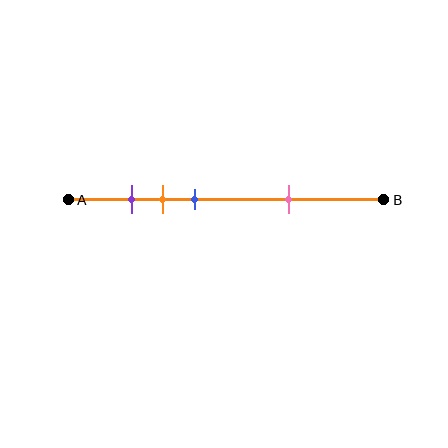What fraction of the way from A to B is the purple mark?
The purple mark is approximately 20% (0.2) of the way from A to B.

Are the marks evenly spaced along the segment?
No, the marks are not evenly spaced.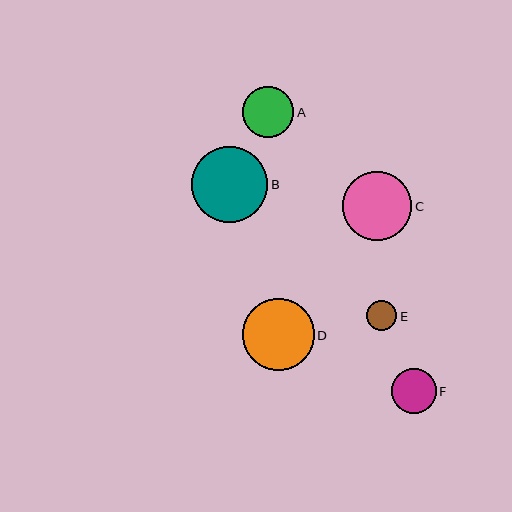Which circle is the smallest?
Circle E is the smallest with a size of approximately 30 pixels.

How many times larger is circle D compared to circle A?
Circle D is approximately 1.4 times the size of circle A.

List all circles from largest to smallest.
From largest to smallest: B, D, C, A, F, E.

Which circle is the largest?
Circle B is the largest with a size of approximately 76 pixels.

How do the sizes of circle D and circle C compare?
Circle D and circle C are approximately the same size.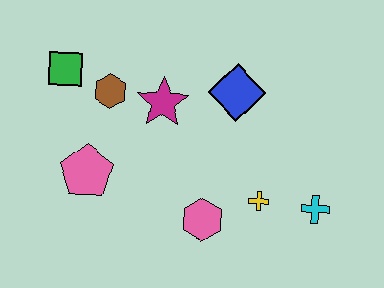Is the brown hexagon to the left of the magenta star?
Yes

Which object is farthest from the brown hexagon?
The cyan cross is farthest from the brown hexagon.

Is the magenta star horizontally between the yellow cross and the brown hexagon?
Yes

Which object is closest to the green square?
The brown hexagon is closest to the green square.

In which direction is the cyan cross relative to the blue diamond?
The cyan cross is below the blue diamond.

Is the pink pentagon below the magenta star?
Yes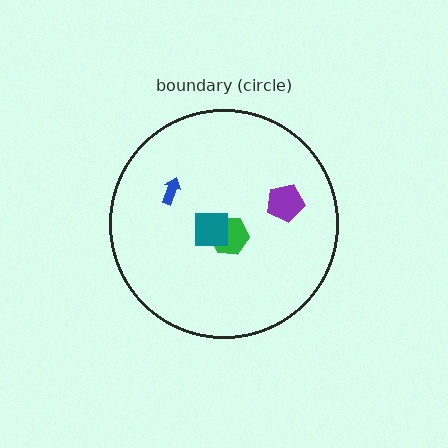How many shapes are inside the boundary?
4 inside, 0 outside.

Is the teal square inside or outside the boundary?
Inside.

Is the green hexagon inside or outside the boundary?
Inside.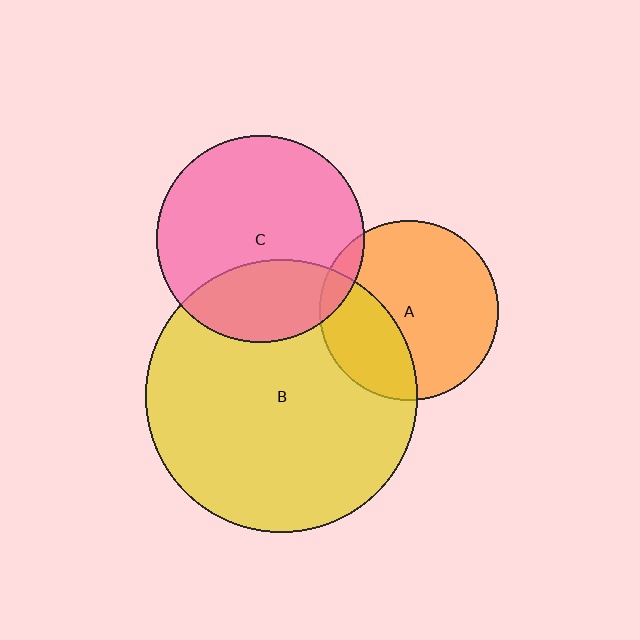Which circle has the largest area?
Circle B (yellow).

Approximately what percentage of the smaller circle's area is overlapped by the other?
Approximately 30%.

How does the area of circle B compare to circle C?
Approximately 1.7 times.